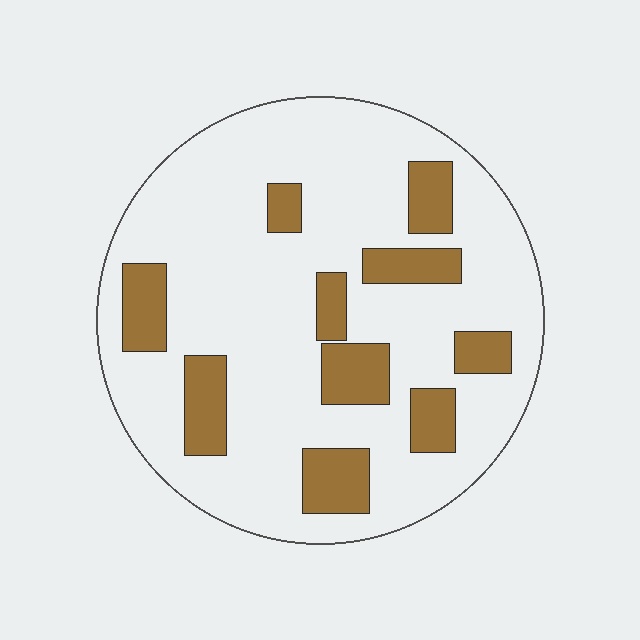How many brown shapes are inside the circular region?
10.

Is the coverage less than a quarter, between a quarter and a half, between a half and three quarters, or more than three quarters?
Less than a quarter.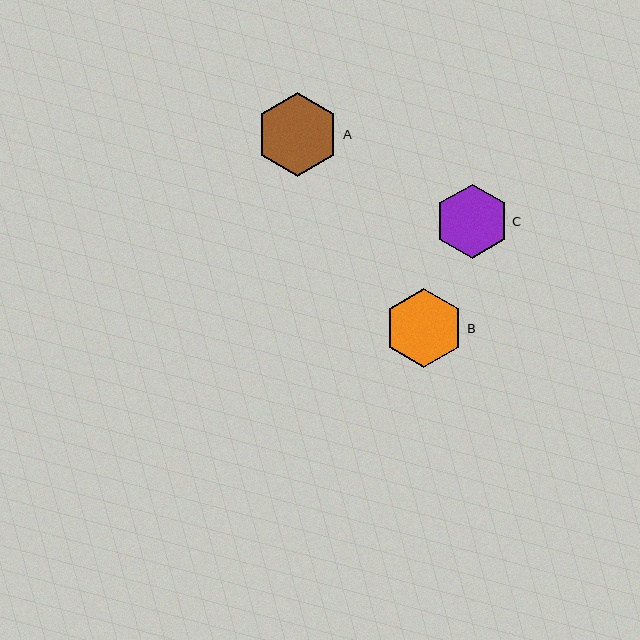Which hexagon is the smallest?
Hexagon C is the smallest with a size of approximately 74 pixels.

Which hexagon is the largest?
Hexagon A is the largest with a size of approximately 84 pixels.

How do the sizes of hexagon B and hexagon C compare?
Hexagon B and hexagon C are approximately the same size.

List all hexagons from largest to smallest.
From largest to smallest: A, B, C.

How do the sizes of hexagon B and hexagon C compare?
Hexagon B and hexagon C are approximately the same size.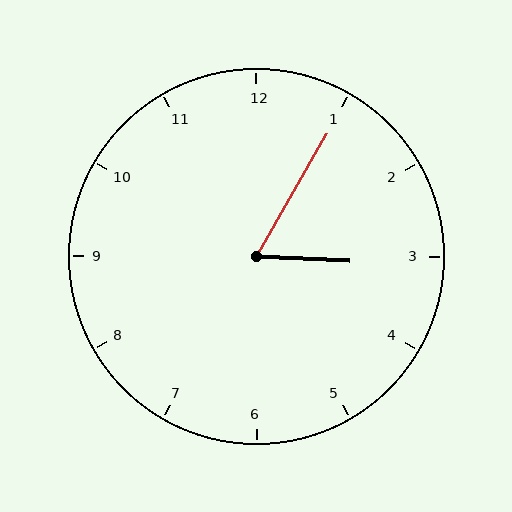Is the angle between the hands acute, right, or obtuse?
It is acute.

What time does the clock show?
3:05.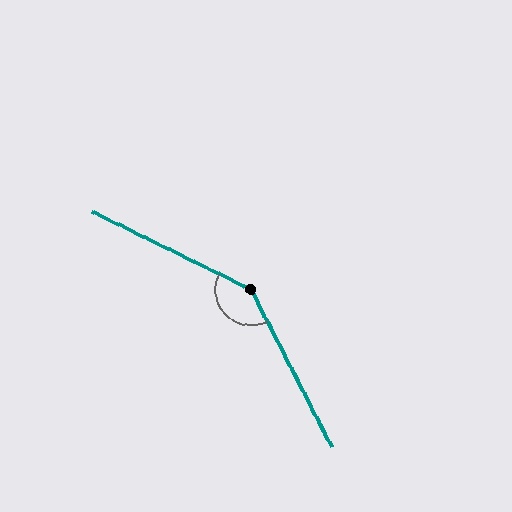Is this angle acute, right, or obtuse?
It is obtuse.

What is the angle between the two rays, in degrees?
Approximately 143 degrees.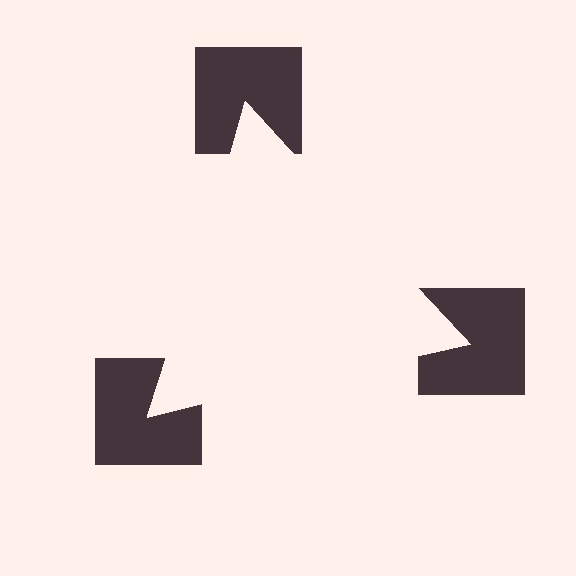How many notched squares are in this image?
There are 3 — one at each vertex of the illusory triangle.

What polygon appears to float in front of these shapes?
An illusory triangle — its edges are inferred from the aligned wedge cuts in the notched squares, not physically drawn.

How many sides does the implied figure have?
3 sides.